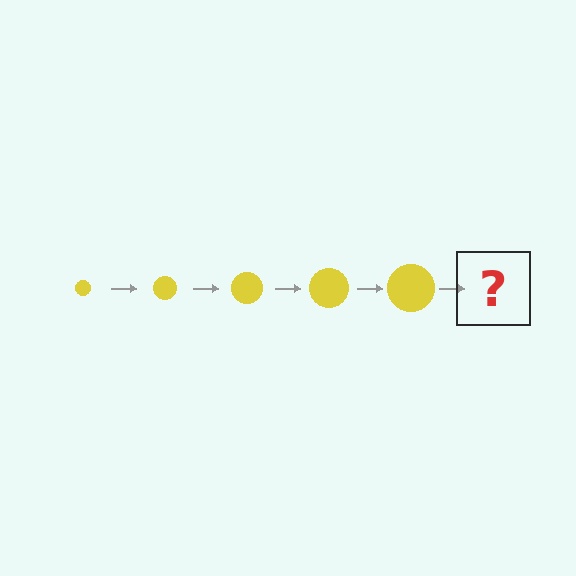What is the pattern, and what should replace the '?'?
The pattern is that the circle gets progressively larger each step. The '?' should be a yellow circle, larger than the previous one.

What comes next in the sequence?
The next element should be a yellow circle, larger than the previous one.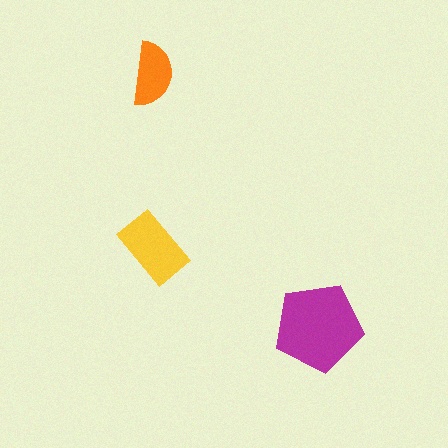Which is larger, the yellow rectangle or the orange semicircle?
The yellow rectangle.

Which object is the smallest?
The orange semicircle.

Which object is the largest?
The magenta pentagon.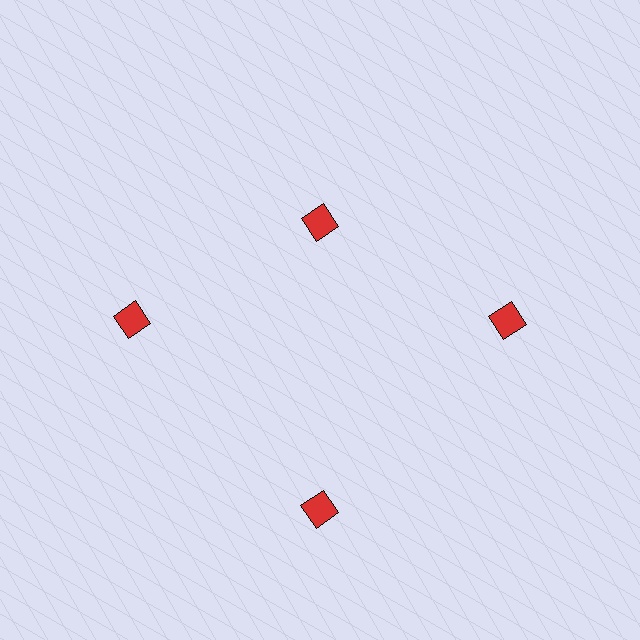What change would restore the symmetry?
The symmetry would be restored by moving it outward, back onto the ring so that all 4 diamonds sit at equal angles and equal distance from the center.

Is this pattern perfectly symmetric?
No. The 4 red diamonds are arranged in a ring, but one element near the 12 o'clock position is pulled inward toward the center, breaking the 4-fold rotational symmetry.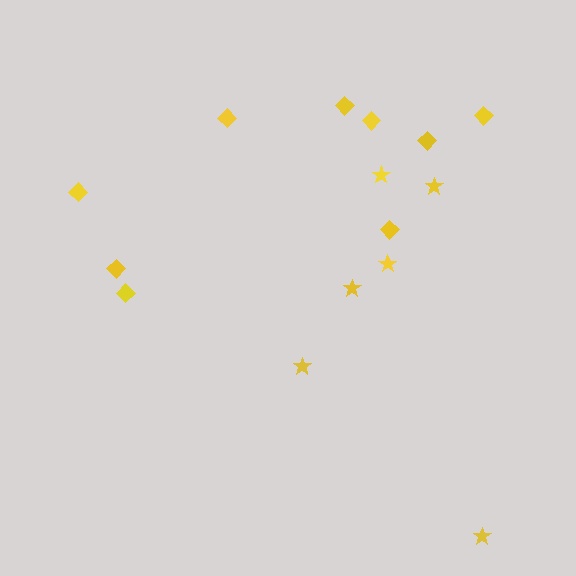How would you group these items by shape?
There are 2 groups: one group of stars (6) and one group of diamonds (9).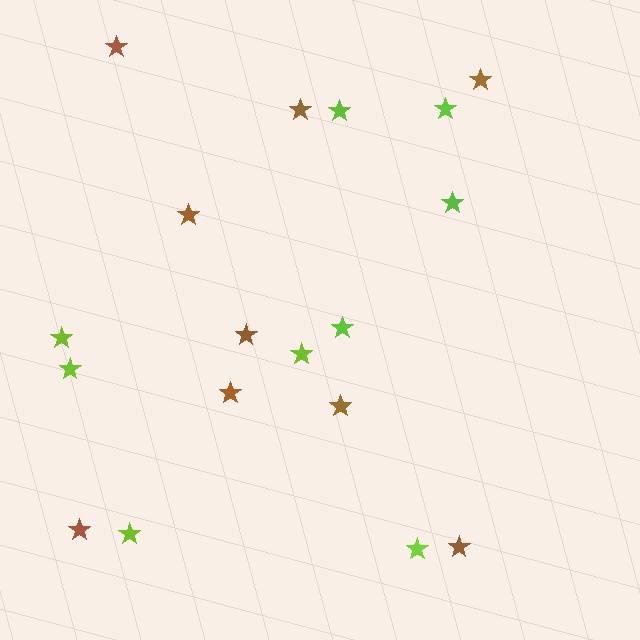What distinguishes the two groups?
There are 2 groups: one group of brown stars (9) and one group of lime stars (9).